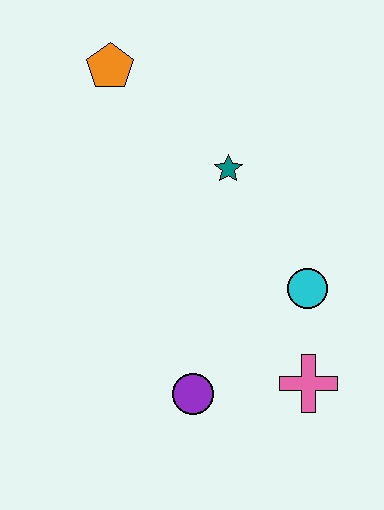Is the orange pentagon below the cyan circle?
No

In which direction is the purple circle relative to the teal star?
The purple circle is below the teal star.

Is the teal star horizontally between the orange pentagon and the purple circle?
No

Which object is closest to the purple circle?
The pink cross is closest to the purple circle.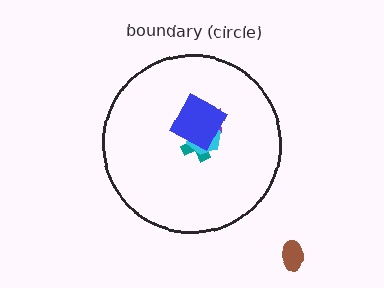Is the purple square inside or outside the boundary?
Inside.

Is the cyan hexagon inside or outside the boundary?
Inside.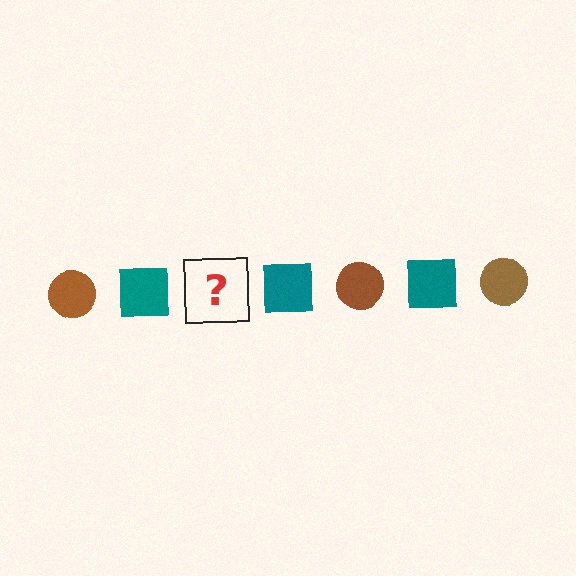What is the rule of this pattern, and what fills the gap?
The rule is that the pattern alternates between brown circle and teal square. The gap should be filled with a brown circle.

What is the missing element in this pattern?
The missing element is a brown circle.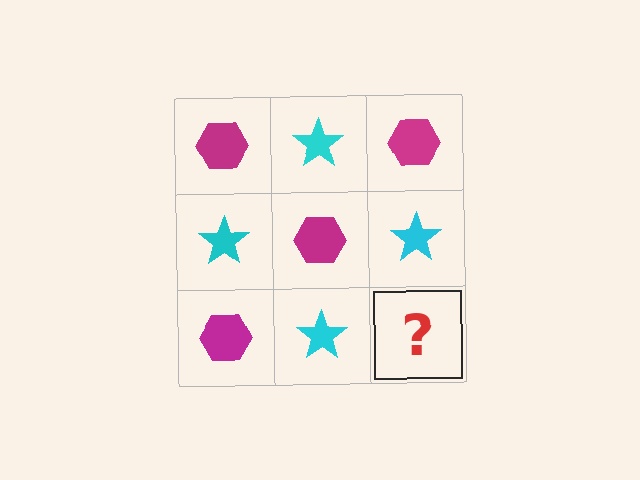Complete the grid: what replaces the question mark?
The question mark should be replaced with a magenta hexagon.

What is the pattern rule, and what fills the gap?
The rule is that it alternates magenta hexagon and cyan star in a checkerboard pattern. The gap should be filled with a magenta hexagon.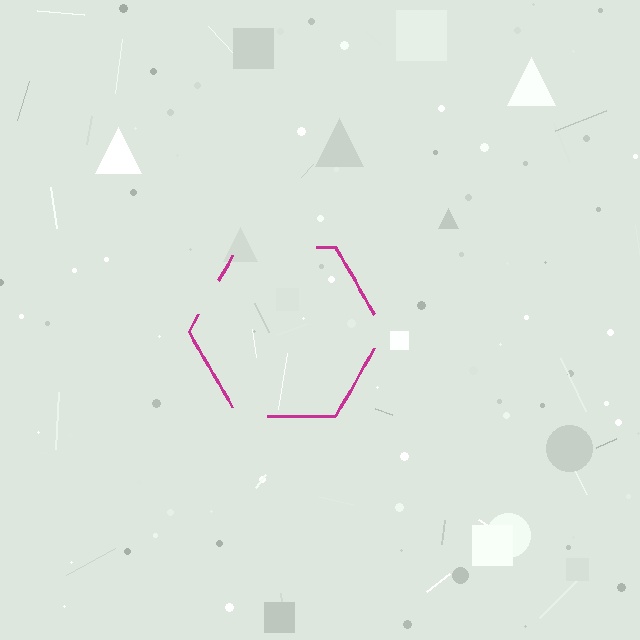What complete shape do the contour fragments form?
The contour fragments form a hexagon.